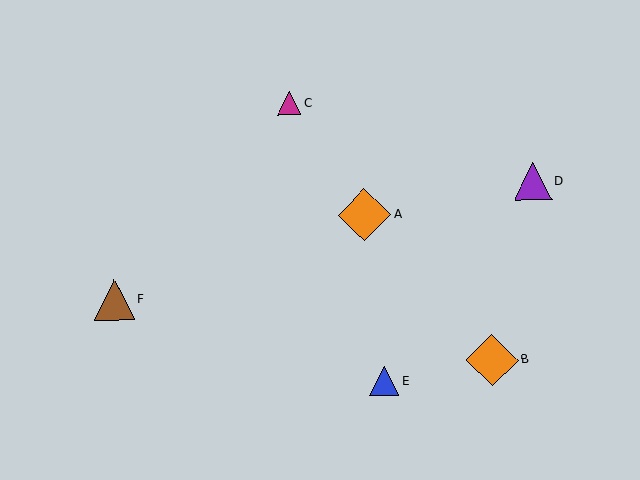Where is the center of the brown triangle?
The center of the brown triangle is at (114, 300).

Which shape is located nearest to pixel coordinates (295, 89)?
The magenta triangle (labeled C) at (290, 104) is nearest to that location.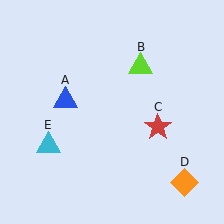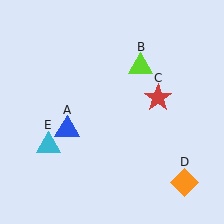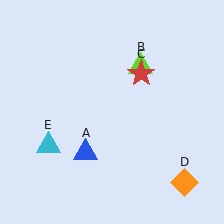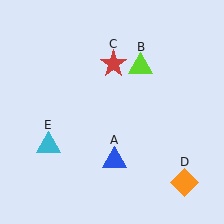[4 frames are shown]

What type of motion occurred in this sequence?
The blue triangle (object A), red star (object C) rotated counterclockwise around the center of the scene.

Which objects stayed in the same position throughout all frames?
Lime triangle (object B) and orange diamond (object D) and cyan triangle (object E) remained stationary.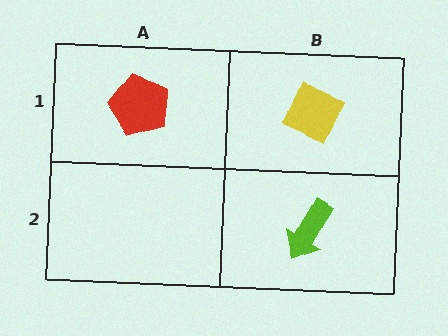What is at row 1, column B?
A yellow diamond.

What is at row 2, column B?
A lime arrow.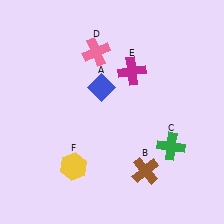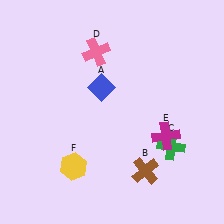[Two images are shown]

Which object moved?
The magenta cross (E) moved down.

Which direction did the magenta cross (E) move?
The magenta cross (E) moved down.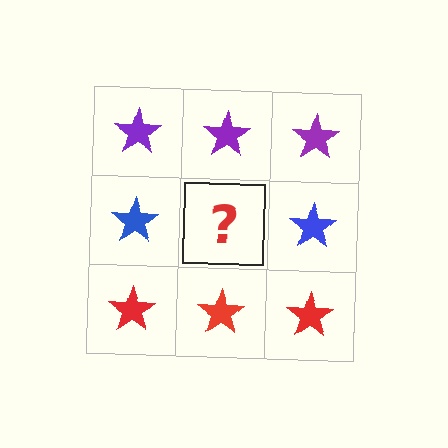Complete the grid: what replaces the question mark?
The question mark should be replaced with a blue star.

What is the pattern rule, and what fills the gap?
The rule is that each row has a consistent color. The gap should be filled with a blue star.